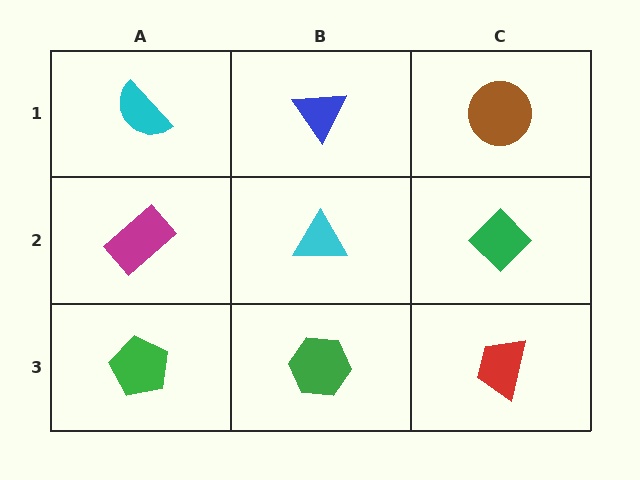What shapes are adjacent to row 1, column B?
A cyan triangle (row 2, column B), a cyan semicircle (row 1, column A), a brown circle (row 1, column C).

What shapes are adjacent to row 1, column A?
A magenta rectangle (row 2, column A), a blue triangle (row 1, column B).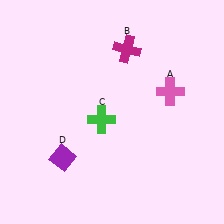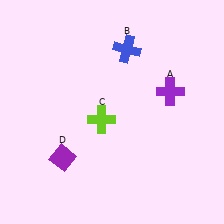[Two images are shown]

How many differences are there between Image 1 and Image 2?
There are 3 differences between the two images.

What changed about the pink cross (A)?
In Image 1, A is pink. In Image 2, it changed to purple.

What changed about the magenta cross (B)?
In Image 1, B is magenta. In Image 2, it changed to blue.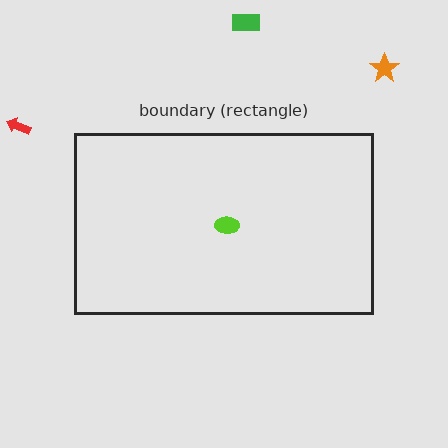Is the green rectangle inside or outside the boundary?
Outside.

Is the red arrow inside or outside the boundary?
Outside.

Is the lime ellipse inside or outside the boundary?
Inside.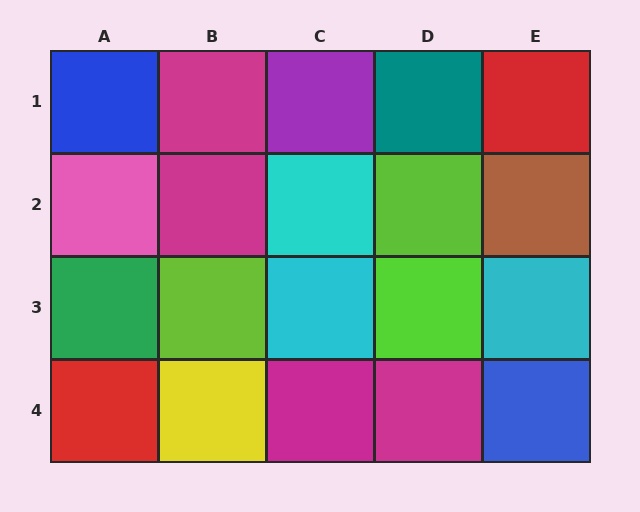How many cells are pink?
1 cell is pink.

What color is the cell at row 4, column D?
Magenta.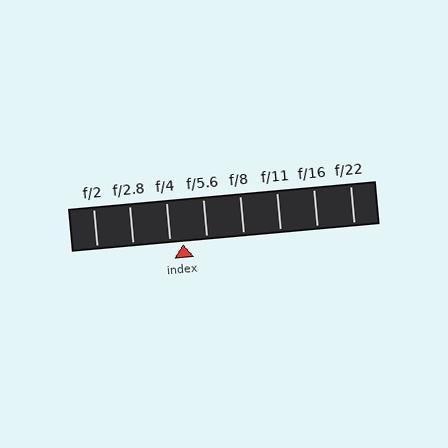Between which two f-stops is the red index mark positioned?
The index mark is between f/4 and f/5.6.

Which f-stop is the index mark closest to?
The index mark is closest to f/4.